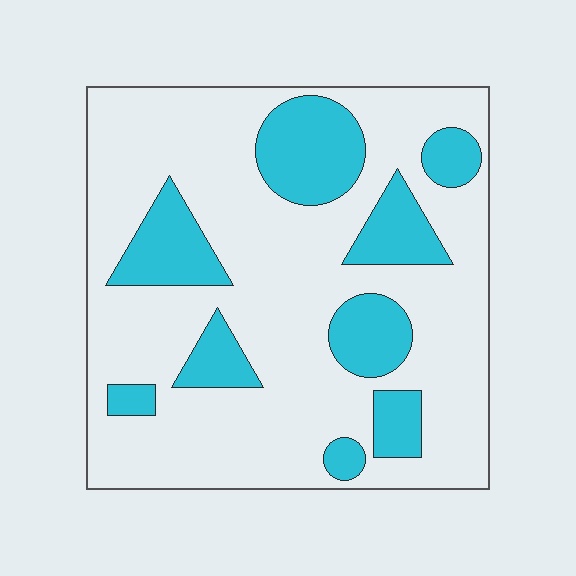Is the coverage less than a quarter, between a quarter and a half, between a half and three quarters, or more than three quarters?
Between a quarter and a half.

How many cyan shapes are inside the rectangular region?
9.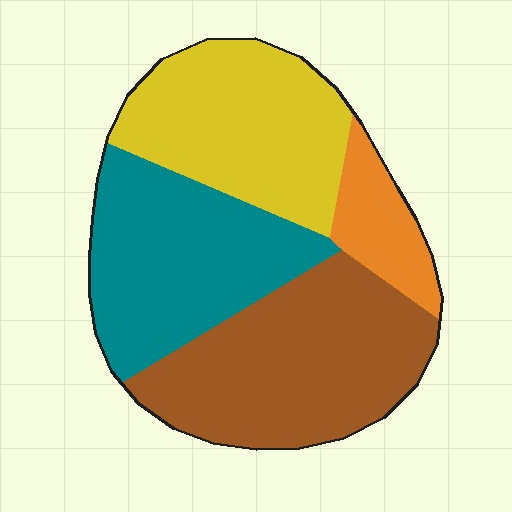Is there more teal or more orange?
Teal.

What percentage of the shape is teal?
Teal covers roughly 30% of the shape.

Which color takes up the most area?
Brown, at roughly 35%.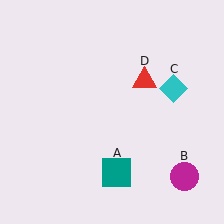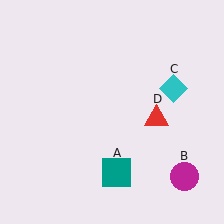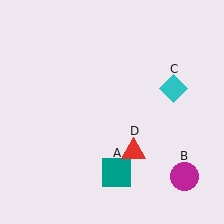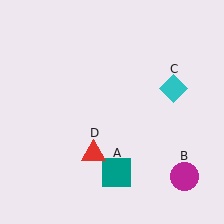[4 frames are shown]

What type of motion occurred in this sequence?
The red triangle (object D) rotated clockwise around the center of the scene.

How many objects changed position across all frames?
1 object changed position: red triangle (object D).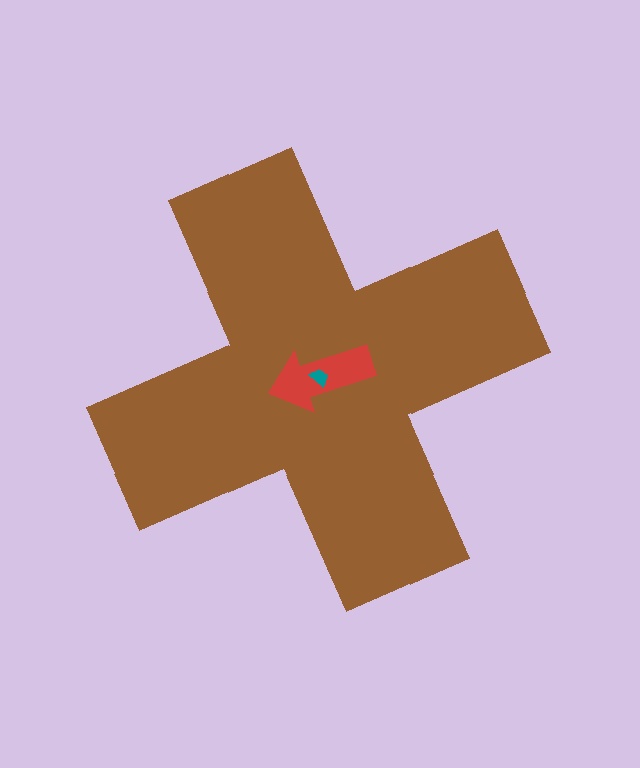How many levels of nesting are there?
3.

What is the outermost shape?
The brown cross.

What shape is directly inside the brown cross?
The red arrow.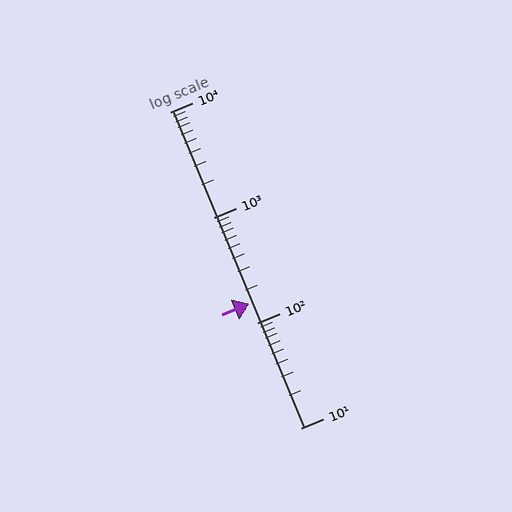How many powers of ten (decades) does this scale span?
The scale spans 3 decades, from 10 to 10000.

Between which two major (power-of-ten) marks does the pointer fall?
The pointer is between 100 and 1000.